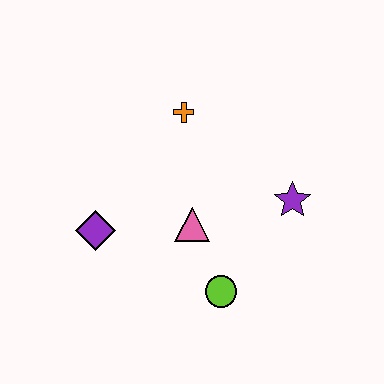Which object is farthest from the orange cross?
The lime circle is farthest from the orange cross.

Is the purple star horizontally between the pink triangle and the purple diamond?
No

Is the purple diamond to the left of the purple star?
Yes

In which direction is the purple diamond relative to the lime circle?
The purple diamond is to the left of the lime circle.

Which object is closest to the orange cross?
The pink triangle is closest to the orange cross.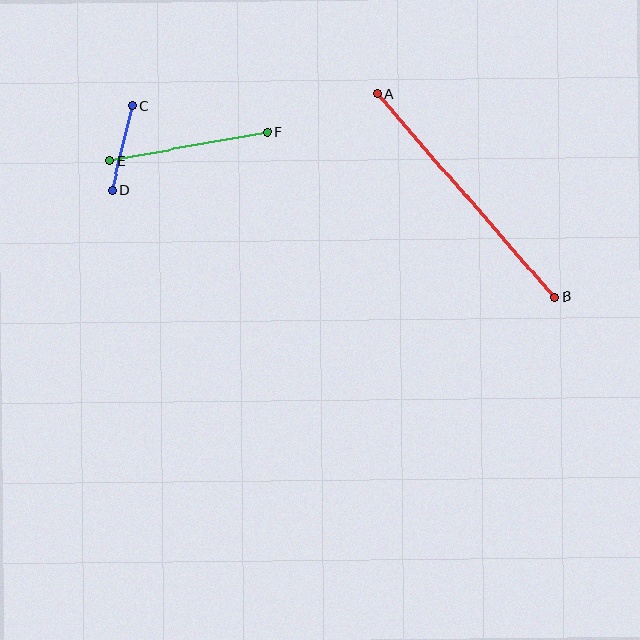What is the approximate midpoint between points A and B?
The midpoint is at approximately (466, 195) pixels.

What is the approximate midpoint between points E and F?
The midpoint is at approximately (189, 147) pixels.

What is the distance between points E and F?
The distance is approximately 160 pixels.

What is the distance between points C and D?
The distance is approximately 87 pixels.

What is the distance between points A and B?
The distance is approximately 270 pixels.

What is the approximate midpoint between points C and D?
The midpoint is at approximately (122, 148) pixels.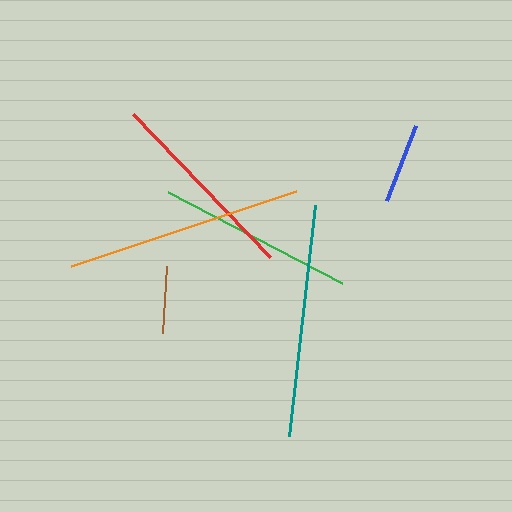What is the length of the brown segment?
The brown segment is approximately 67 pixels long.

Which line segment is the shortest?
The brown line is the shortest at approximately 67 pixels.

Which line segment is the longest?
The orange line is the longest at approximately 237 pixels.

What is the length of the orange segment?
The orange segment is approximately 237 pixels long.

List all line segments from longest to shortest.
From longest to shortest: orange, teal, red, green, blue, brown.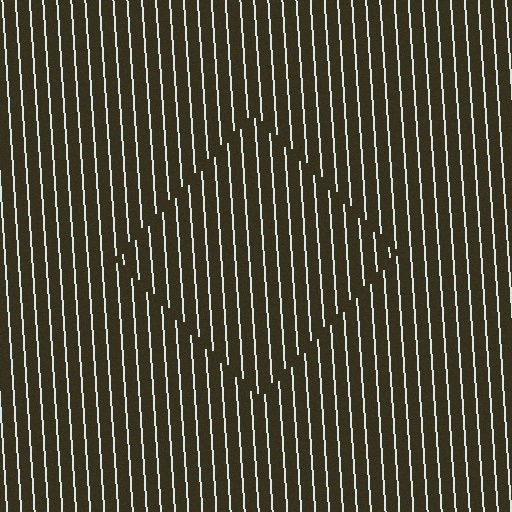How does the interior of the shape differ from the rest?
The interior of the shape contains the same grating, shifted by half a period — the contour is defined by the phase discontinuity where line-ends from the inner and outer gratings abut.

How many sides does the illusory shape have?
4 sides — the line-ends trace a square.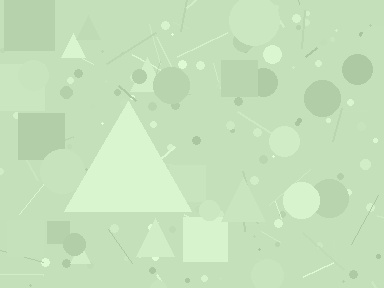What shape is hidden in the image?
A triangle is hidden in the image.